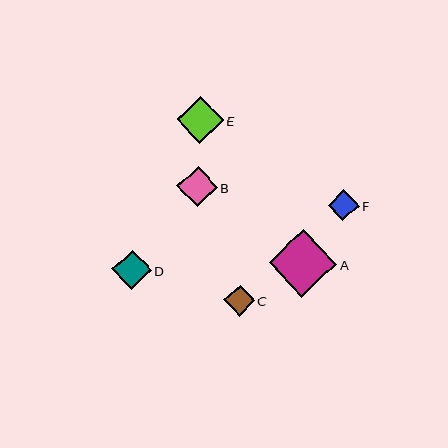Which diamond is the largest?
Diamond A is the largest with a size of approximately 68 pixels.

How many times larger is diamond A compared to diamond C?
Diamond A is approximately 2.2 times the size of diamond C.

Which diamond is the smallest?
Diamond C is the smallest with a size of approximately 30 pixels.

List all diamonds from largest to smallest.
From largest to smallest: A, E, B, D, F, C.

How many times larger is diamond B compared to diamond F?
Diamond B is approximately 1.3 times the size of diamond F.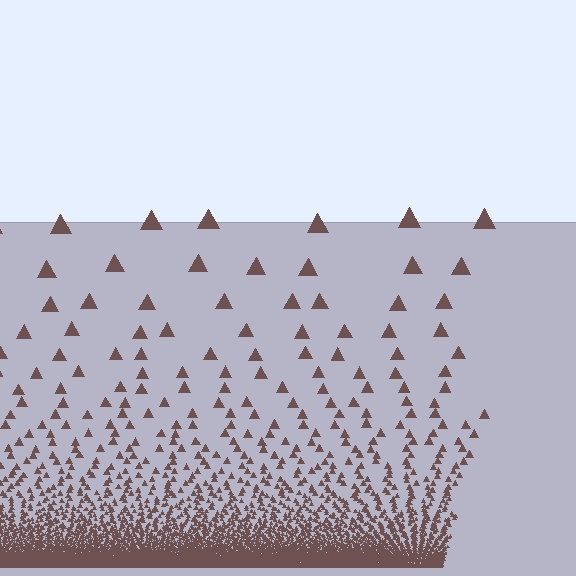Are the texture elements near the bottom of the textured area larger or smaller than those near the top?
Smaller. The gradient is inverted — elements near the bottom are smaller and denser.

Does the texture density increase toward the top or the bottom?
Density increases toward the bottom.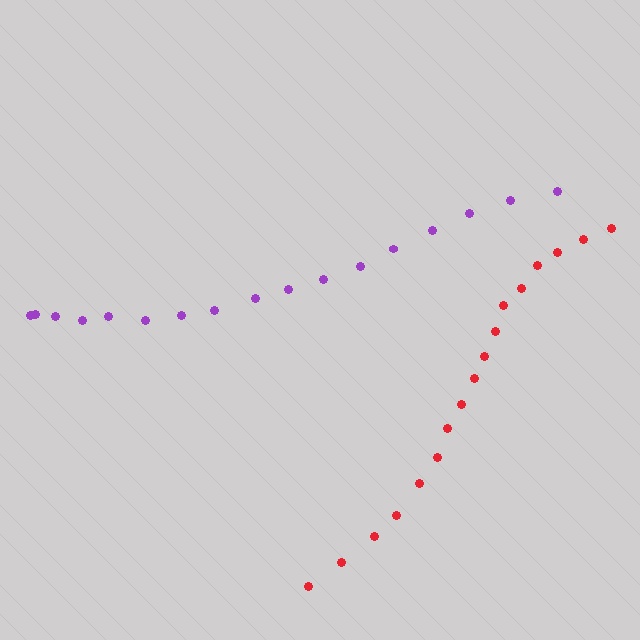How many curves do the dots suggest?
There are 2 distinct paths.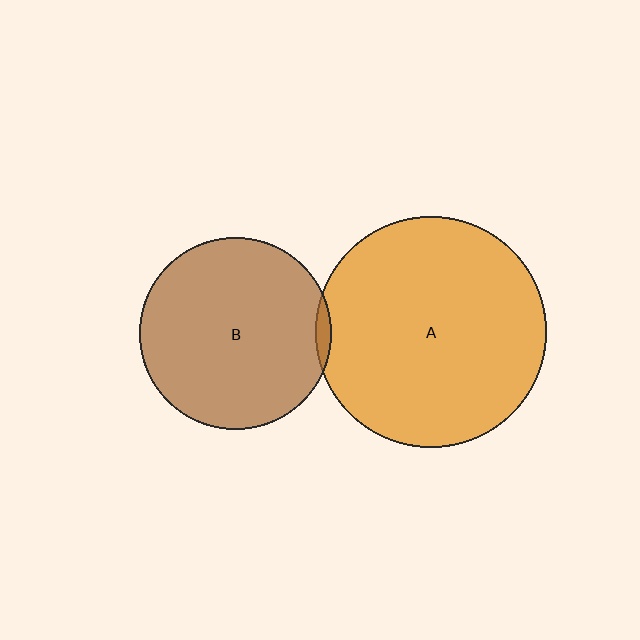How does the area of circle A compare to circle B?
Approximately 1.5 times.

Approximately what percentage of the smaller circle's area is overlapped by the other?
Approximately 5%.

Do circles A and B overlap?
Yes.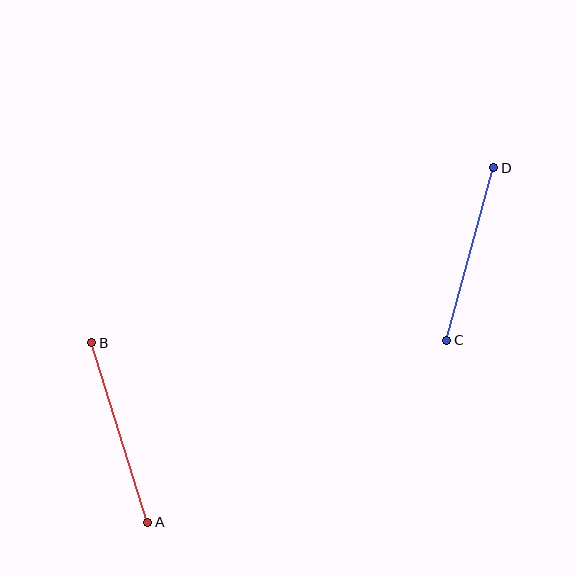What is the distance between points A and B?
The distance is approximately 188 pixels.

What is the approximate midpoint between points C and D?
The midpoint is at approximately (470, 254) pixels.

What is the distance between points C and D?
The distance is approximately 179 pixels.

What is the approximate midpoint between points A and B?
The midpoint is at approximately (120, 433) pixels.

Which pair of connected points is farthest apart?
Points A and B are farthest apart.